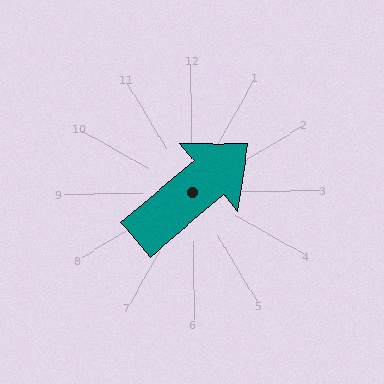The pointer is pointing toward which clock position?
Roughly 2 o'clock.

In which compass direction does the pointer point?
Northeast.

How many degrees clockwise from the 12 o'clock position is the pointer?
Approximately 50 degrees.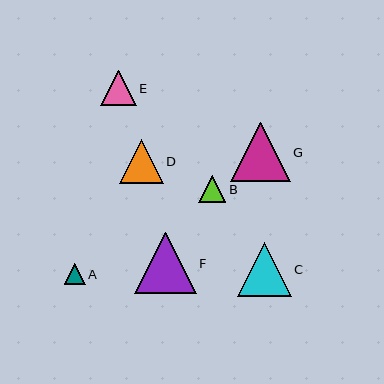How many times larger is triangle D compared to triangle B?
Triangle D is approximately 1.6 times the size of triangle B.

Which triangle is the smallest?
Triangle A is the smallest with a size of approximately 21 pixels.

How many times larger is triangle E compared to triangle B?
Triangle E is approximately 1.3 times the size of triangle B.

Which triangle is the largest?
Triangle F is the largest with a size of approximately 62 pixels.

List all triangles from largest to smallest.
From largest to smallest: F, G, C, D, E, B, A.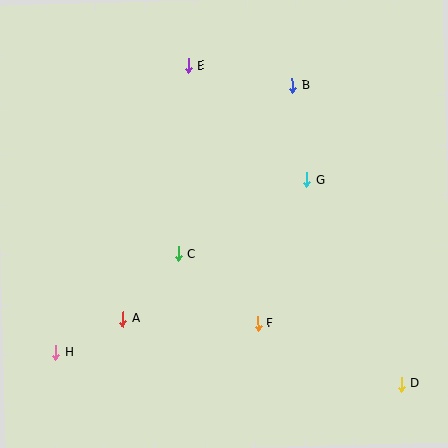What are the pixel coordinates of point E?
Point E is at (189, 65).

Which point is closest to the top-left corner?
Point E is closest to the top-left corner.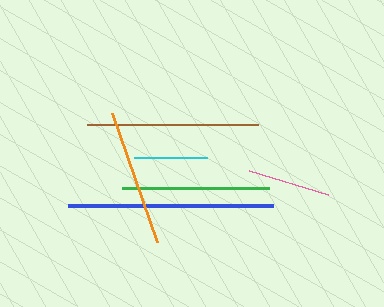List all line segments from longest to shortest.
From longest to shortest: blue, brown, green, orange, pink, cyan.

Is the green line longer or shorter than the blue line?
The blue line is longer than the green line.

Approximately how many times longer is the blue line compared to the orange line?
The blue line is approximately 1.5 times the length of the orange line.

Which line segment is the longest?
The blue line is the longest at approximately 205 pixels.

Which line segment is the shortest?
The cyan line is the shortest at approximately 73 pixels.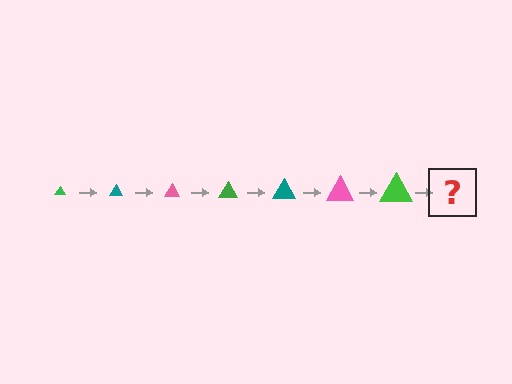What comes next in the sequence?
The next element should be a teal triangle, larger than the previous one.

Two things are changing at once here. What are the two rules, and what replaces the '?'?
The two rules are that the triangle grows larger each step and the color cycles through green, teal, and pink. The '?' should be a teal triangle, larger than the previous one.